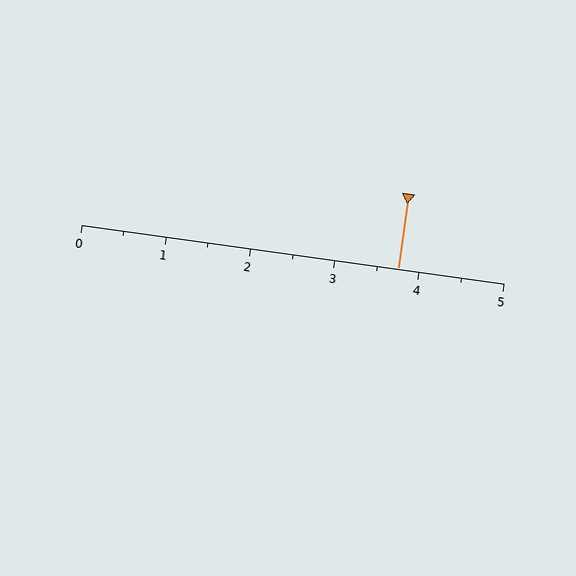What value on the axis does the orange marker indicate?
The marker indicates approximately 3.8.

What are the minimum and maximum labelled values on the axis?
The axis runs from 0 to 5.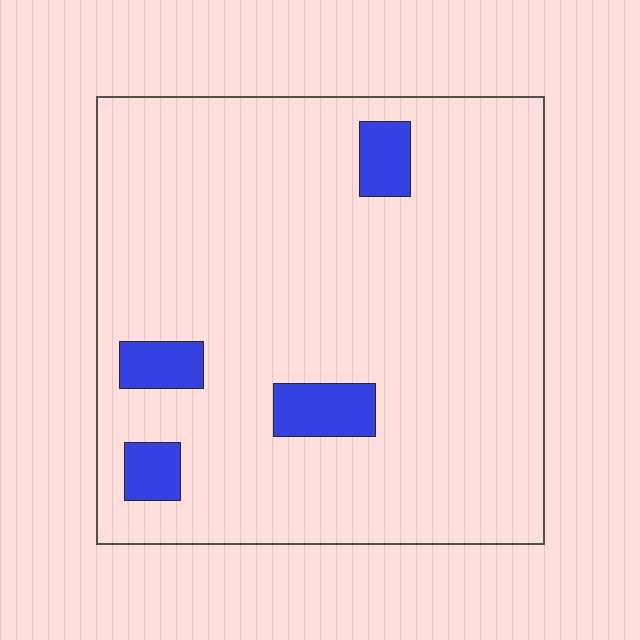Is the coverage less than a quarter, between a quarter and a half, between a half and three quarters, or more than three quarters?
Less than a quarter.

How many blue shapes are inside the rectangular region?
4.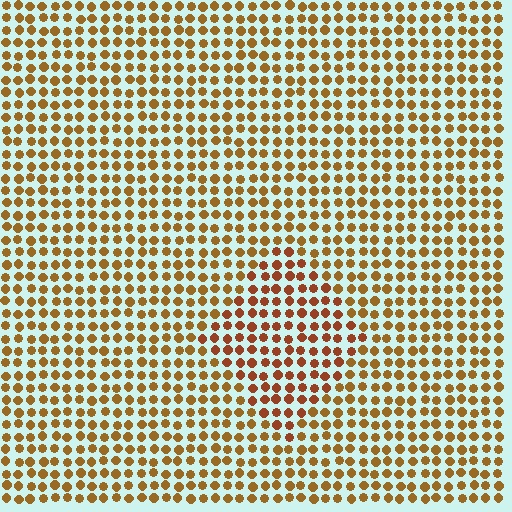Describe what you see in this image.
The image is filled with small brown elements in a uniform arrangement. A diamond-shaped region is visible where the elements are tinted to a slightly different hue, forming a subtle color boundary.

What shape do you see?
I see a diamond.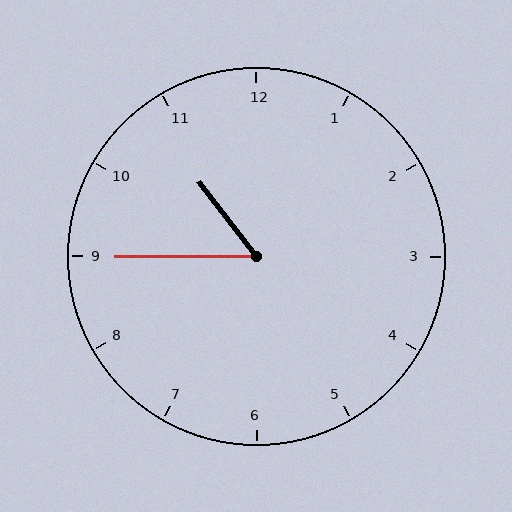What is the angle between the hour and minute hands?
Approximately 52 degrees.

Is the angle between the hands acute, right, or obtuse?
It is acute.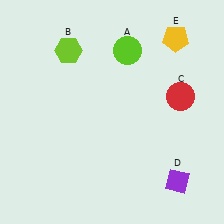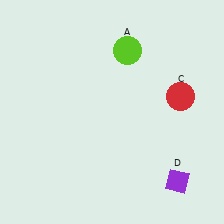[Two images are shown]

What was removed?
The lime hexagon (B), the yellow pentagon (E) were removed in Image 2.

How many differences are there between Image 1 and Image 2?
There are 2 differences between the two images.